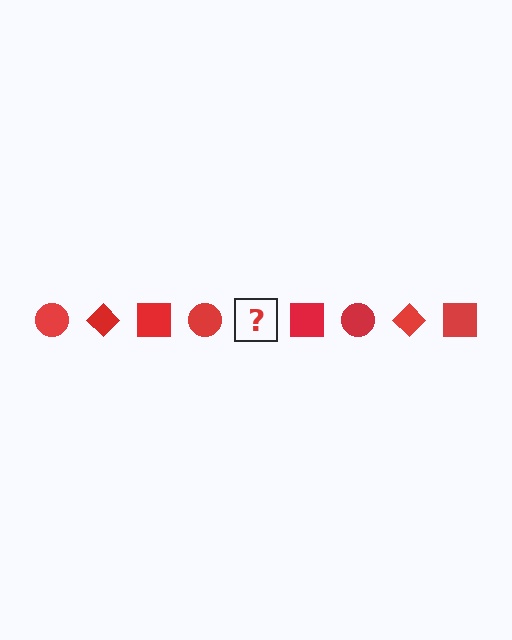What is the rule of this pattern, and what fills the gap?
The rule is that the pattern cycles through circle, diamond, square shapes in red. The gap should be filled with a red diamond.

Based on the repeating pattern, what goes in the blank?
The blank should be a red diamond.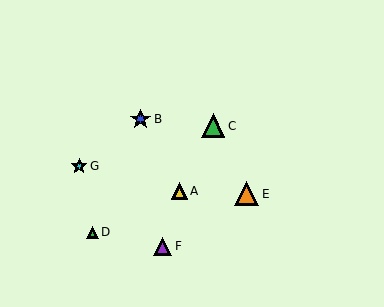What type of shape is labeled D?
Shape D is a green triangle.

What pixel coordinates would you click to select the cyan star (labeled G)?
Click at (79, 166) to select the cyan star G.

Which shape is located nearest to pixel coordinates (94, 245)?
The green triangle (labeled D) at (92, 232) is nearest to that location.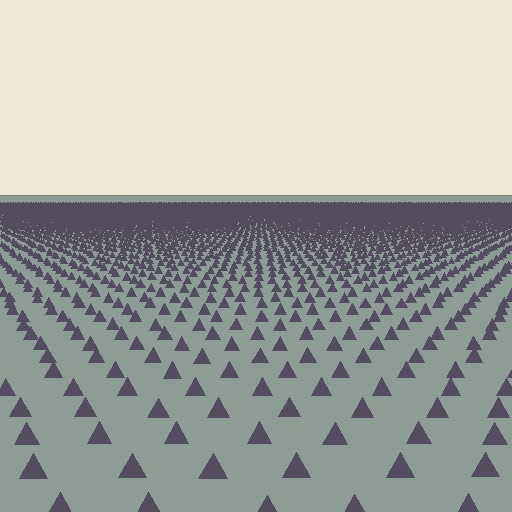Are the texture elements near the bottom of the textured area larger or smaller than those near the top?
Larger. Near the bottom, elements are closer to the viewer and appear at a bigger on-screen size.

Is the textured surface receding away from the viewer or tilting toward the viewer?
The surface is receding away from the viewer. Texture elements get smaller and denser toward the top.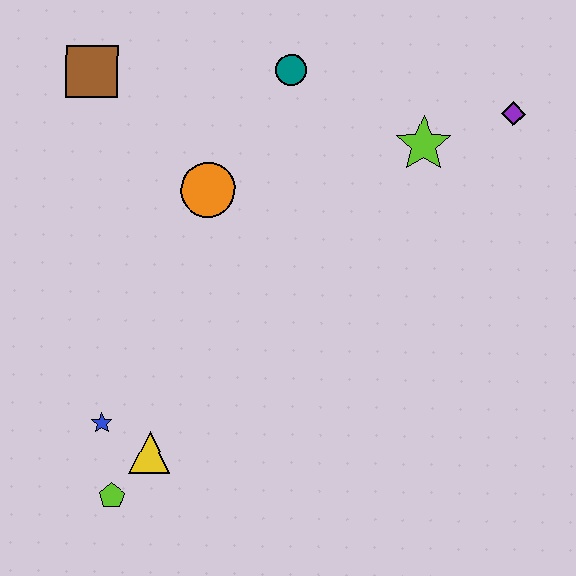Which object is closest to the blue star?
The yellow triangle is closest to the blue star.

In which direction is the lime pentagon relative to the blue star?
The lime pentagon is below the blue star.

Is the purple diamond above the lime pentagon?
Yes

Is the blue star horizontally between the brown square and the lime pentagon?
Yes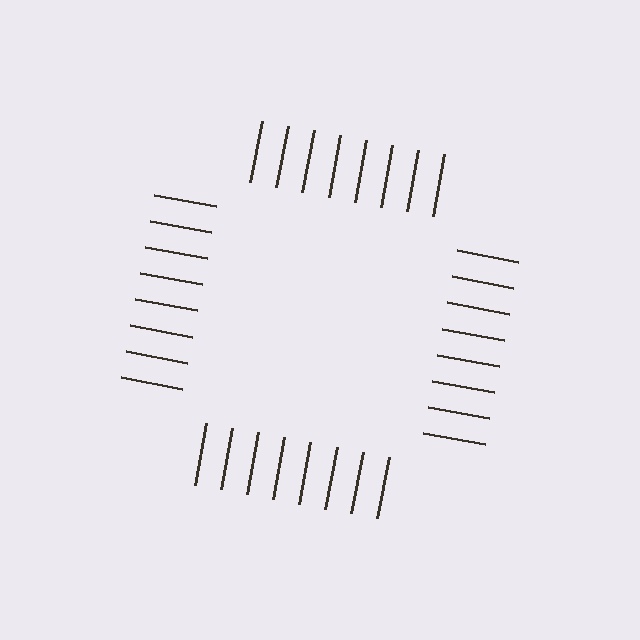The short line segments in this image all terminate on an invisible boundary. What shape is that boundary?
An illusory square — the line segments terminate on its edges but no continuous stroke is drawn.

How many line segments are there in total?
32 — 8 along each of the 4 edges.